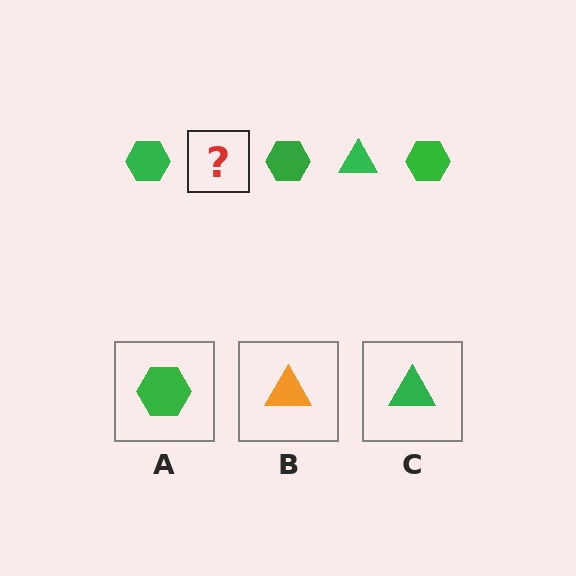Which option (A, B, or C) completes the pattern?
C.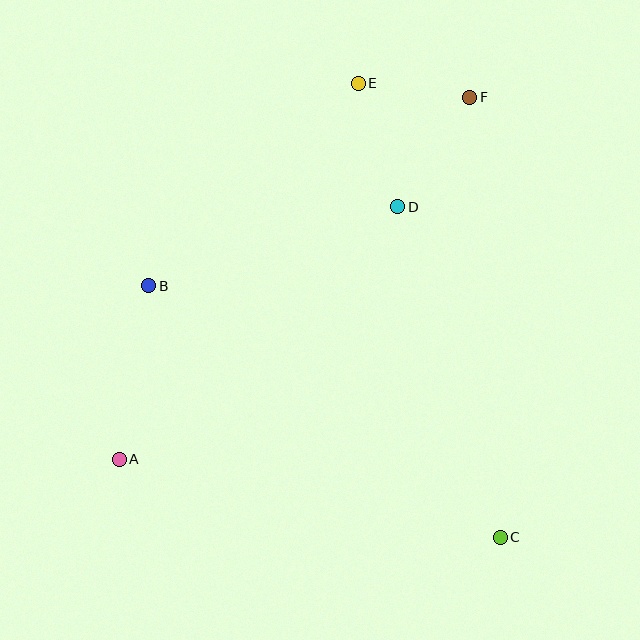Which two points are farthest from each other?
Points A and F are farthest from each other.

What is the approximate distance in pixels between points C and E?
The distance between C and E is approximately 475 pixels.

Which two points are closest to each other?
Points E and F are closest to each other.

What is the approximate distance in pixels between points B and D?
The distance between B and D is approximately 261 pixels.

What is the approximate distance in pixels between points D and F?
The distance between D and F is approximately 131 pixels.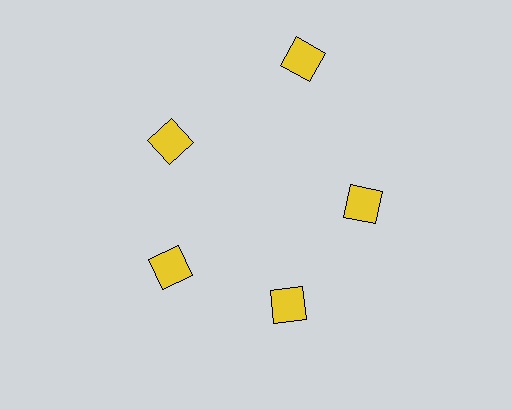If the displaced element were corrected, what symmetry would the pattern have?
It would have 5-fold rotational symmetry — the pattern would map onto itself every 72 degrees.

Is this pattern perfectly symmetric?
No. The 5 yellow diamonds are arranged in a ring, but one element near the 1 o'clock position is pushed outward from the center, breaking the 5-fold rotational symmetry.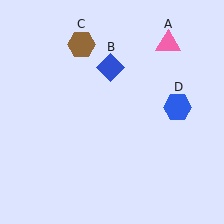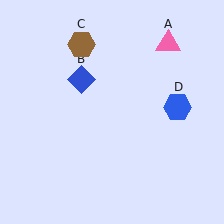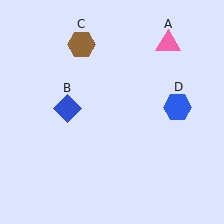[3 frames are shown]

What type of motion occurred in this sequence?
The blue diamond (object B) rotated counterclockwise around the center of the scene.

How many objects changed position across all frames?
1 object changed position: blue diamond (object B).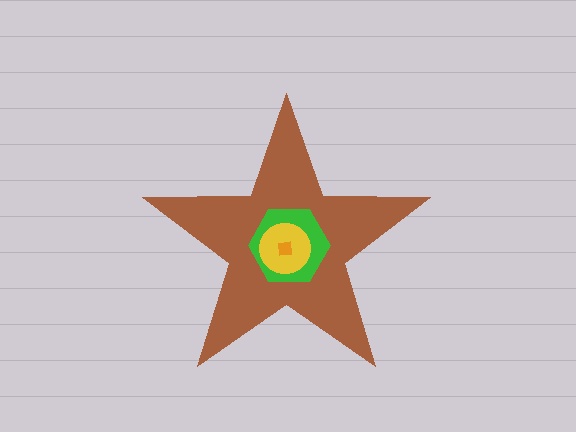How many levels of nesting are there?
4.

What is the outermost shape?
The brown star.